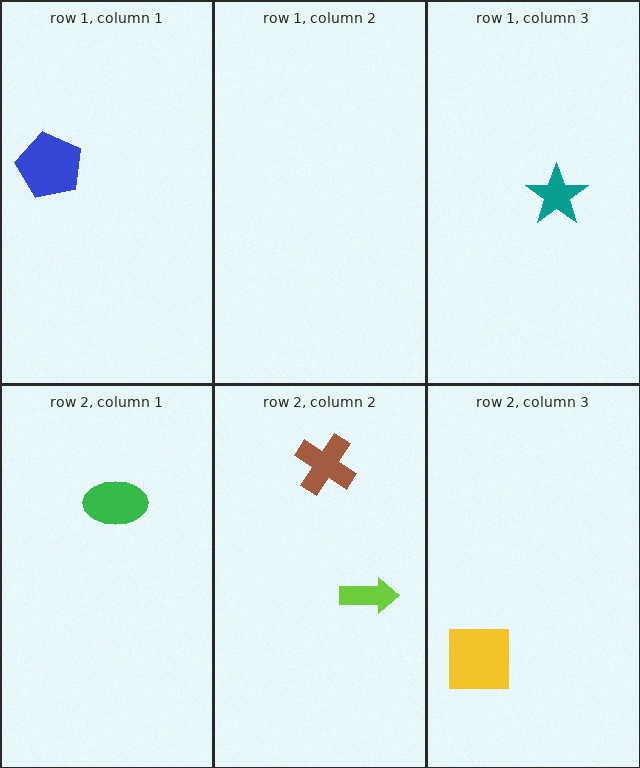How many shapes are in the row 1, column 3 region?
1.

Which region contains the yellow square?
The row 2, column 3 region.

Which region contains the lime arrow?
The row 2, column 2 region.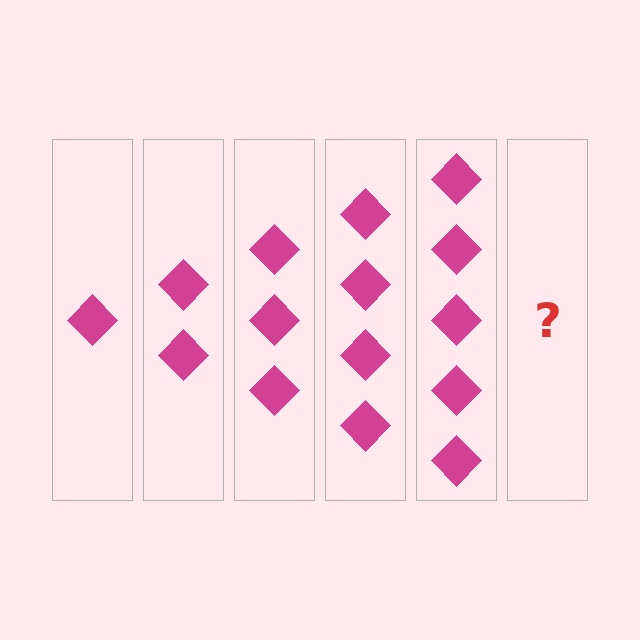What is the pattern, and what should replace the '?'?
The pattern is that each step adds one more diamond. The '?' should be 6 diamonds.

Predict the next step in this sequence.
The next step is 6 diamonds.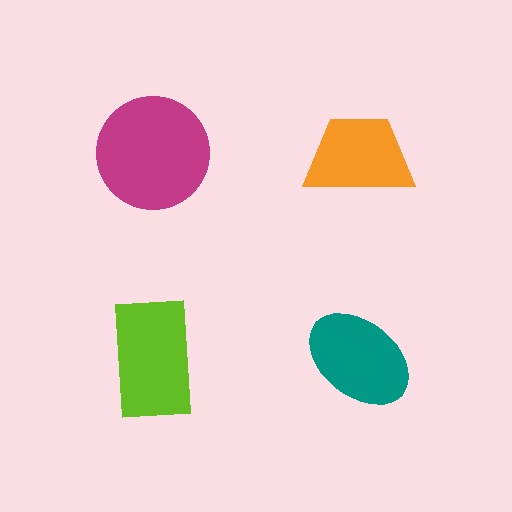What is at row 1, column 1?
A magenta circle.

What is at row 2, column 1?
A lime rectangle.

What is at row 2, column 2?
A teal ellipse.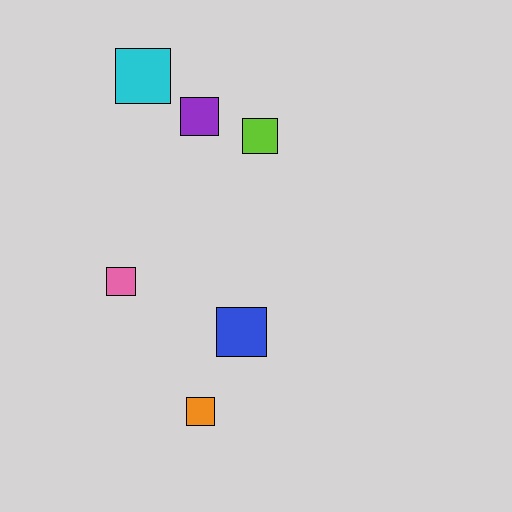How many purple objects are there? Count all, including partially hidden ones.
There is 1 purple object.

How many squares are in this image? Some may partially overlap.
There are 6 squares.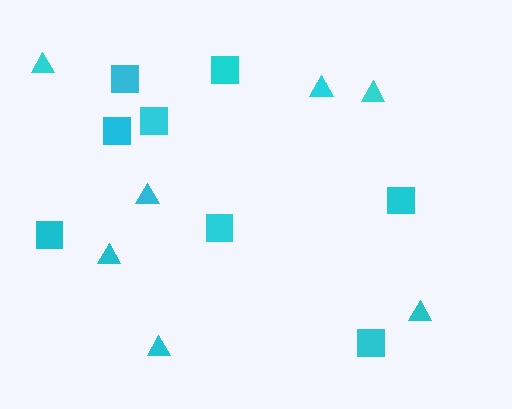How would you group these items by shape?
There are 2 groups: one group of squares (8) and one group of triangles (7).